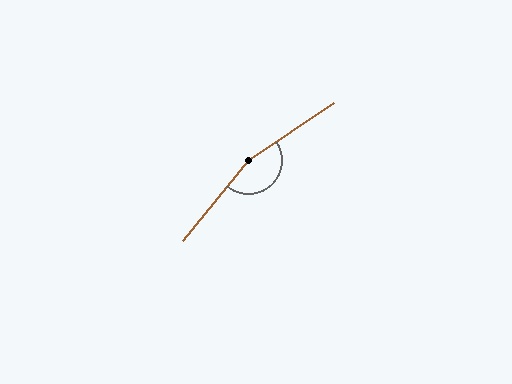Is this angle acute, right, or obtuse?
It is obtuse.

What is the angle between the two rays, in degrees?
Approximately 163 degrees.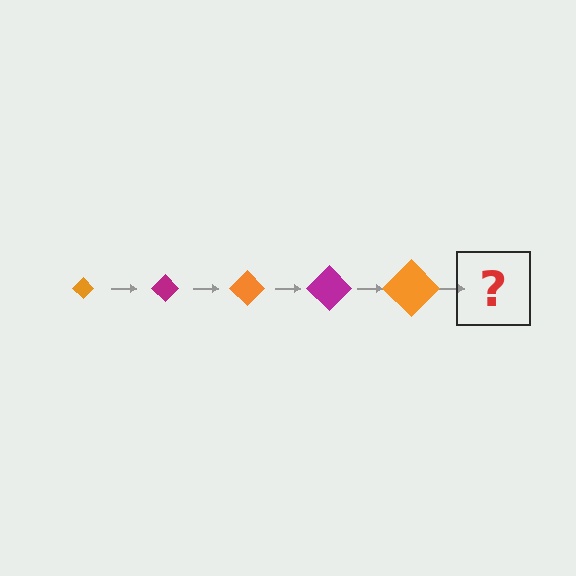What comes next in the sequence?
The next element should be a magenta diamond, larger than the previous one.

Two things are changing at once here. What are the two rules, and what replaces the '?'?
The two rules are that the diamond grows larger each step and the color cycles through orange and magenta. The '?' should be a magenta diamond, larger than the previous one.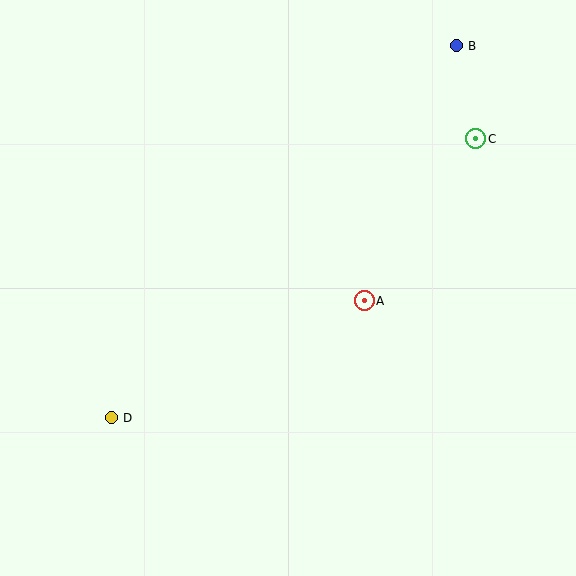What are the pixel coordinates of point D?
Point D is at (111, 418).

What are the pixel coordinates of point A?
Point A is at (364, 301).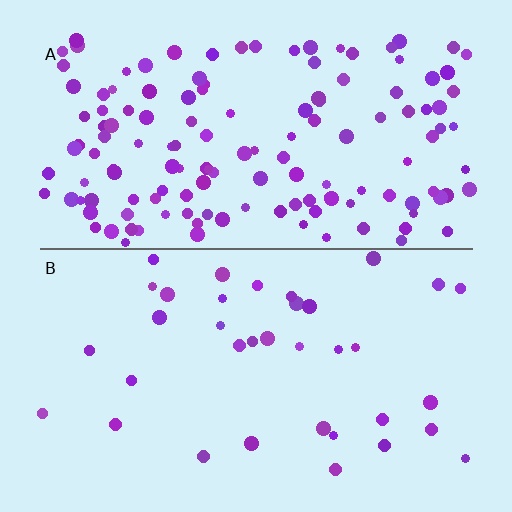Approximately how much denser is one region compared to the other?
Approximately 3.9× — region A over region B.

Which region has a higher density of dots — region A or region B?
A (the top).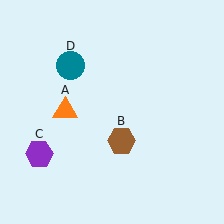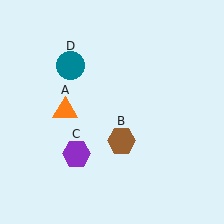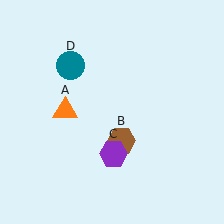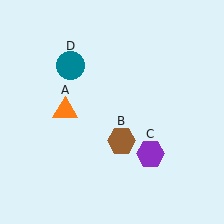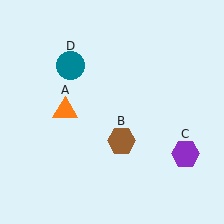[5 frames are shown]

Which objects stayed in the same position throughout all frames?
Orange triangle (object A) and brown hexagon (object B) and teal circle (object D) remained stationary.